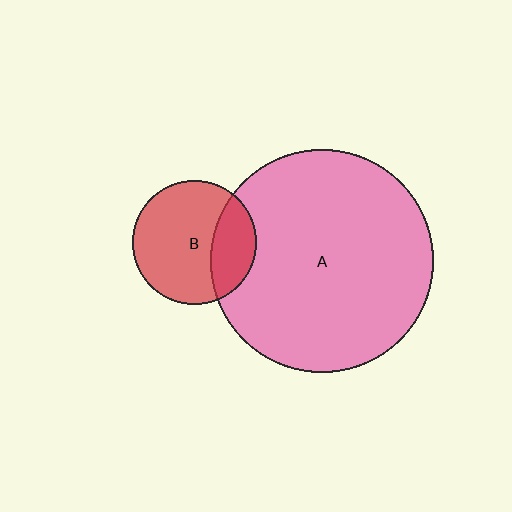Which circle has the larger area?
Circle A (pink).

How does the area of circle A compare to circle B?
Approximately 3.2 times.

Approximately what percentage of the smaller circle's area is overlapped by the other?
Approximately 30%.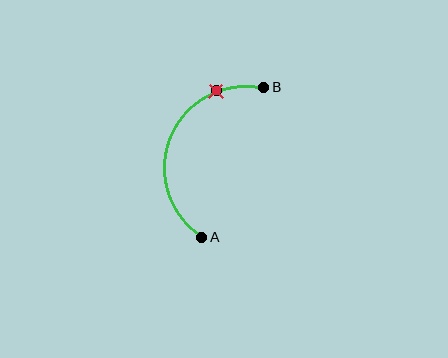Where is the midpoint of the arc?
The arc midpoint is the point on the curve farthest from the straight line joining A and B. It sits to the left of that line.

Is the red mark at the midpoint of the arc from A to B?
No. The red mark lies on the arc but is closer to endpoint B. The arc midpoint would be at the point on the curve equidistant along the arc from both A and B.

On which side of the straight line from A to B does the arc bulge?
The arc bulges to the left of the straight line connecting A and B.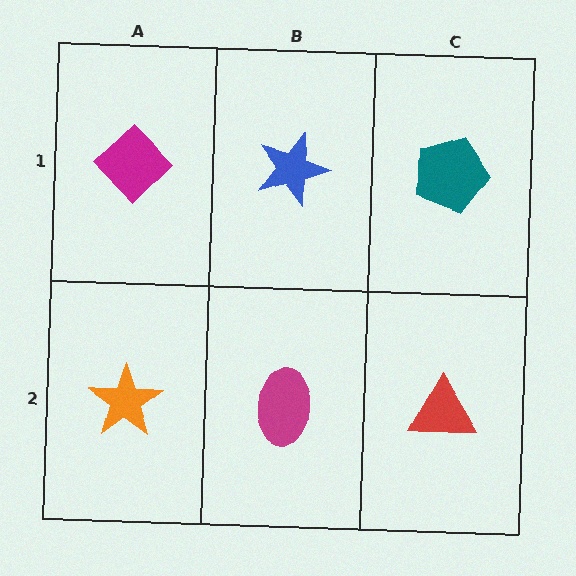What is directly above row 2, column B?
A blue star.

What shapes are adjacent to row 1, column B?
A magenta ellipse (row 2, column B), a magenta diamond (row 1, column A), a teal pentagon (row 1, column C).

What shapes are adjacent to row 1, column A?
An orange star (row 2, column A), a blue star (row 1, column B).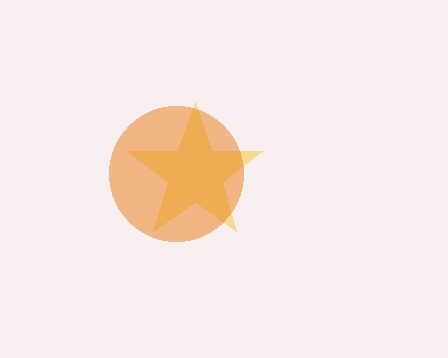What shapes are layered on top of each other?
The layered shapes are: a yellow star, an orange circle.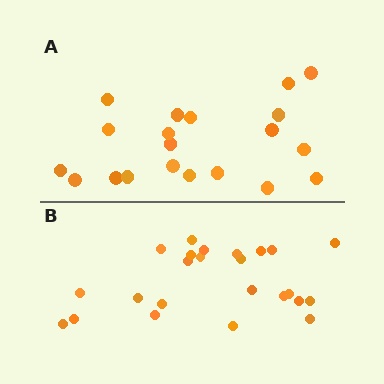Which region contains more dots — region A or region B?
Region B (the bottom region) has more dots.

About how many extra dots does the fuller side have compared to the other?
Region B has about 4 more dots than region A.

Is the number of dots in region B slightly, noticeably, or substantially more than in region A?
Region B has only slightly more — the two regions are fairly close. The ratio is roughly 1.2 to 1.